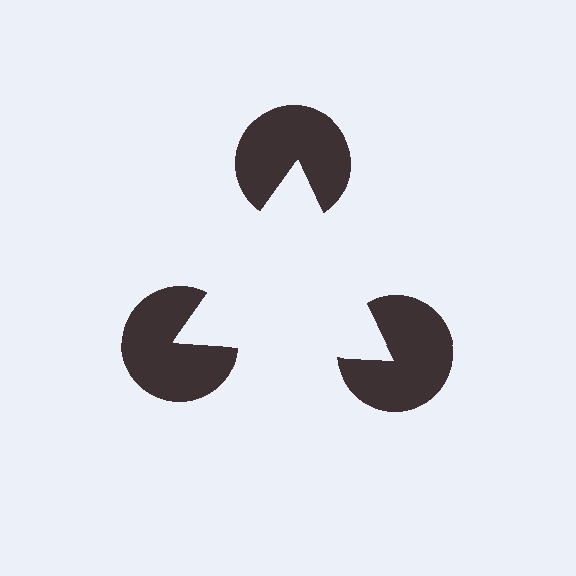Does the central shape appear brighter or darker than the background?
It typically appears slightly brighter than the background, even though no actual brightness change is drawn.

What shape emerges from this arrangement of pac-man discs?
An illusory triangle — its edges are inferred from the aligned wedge cuts in the pac-man discs, not physically drawn.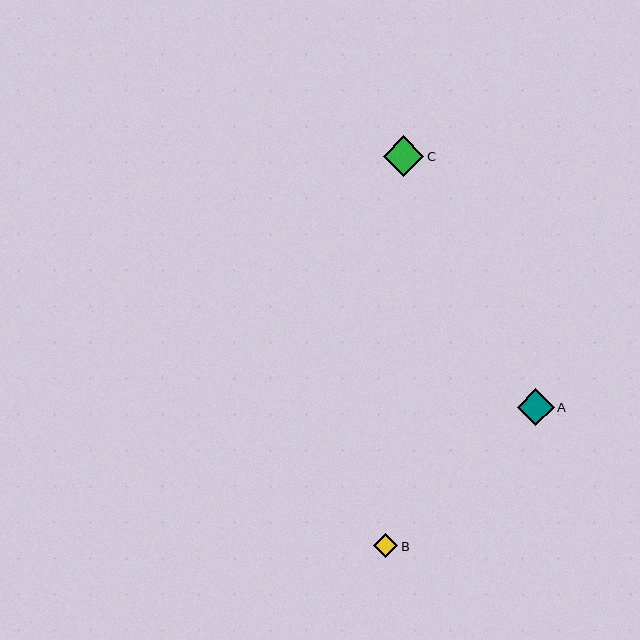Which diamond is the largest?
Diamond C is the largest with a size of approximately 40 pixels.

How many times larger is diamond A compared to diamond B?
Diamond A is approximately 1.5 times the size of diamond B.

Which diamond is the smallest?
Diamond B is the smallest with a size of approximately 24 pixels.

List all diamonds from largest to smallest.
From largest to smallest: C, A, B.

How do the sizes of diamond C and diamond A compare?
Diamond C and diamond A are approximately the same size.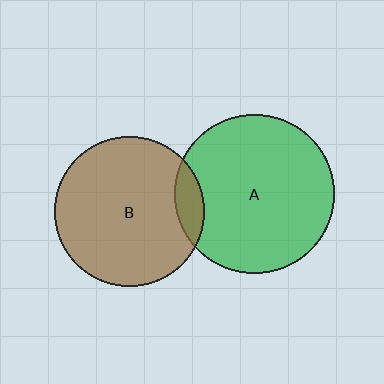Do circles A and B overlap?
Yes.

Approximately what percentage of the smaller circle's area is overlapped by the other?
Approximately 10%.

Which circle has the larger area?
Circle A (green).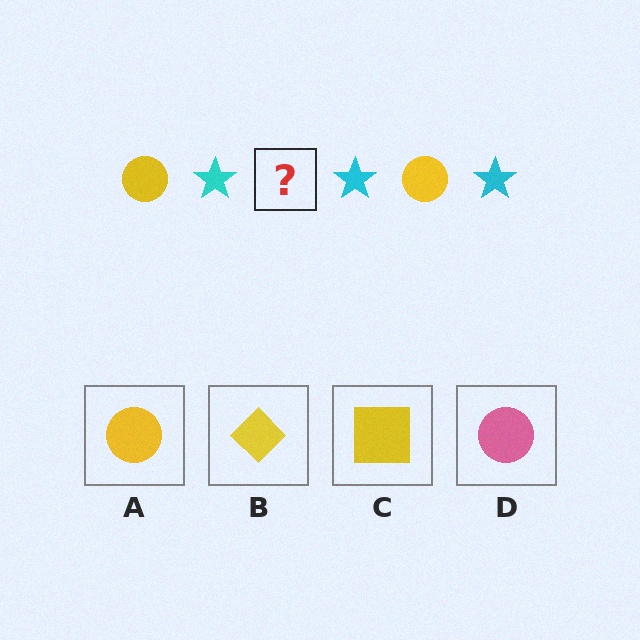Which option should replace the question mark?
Option A.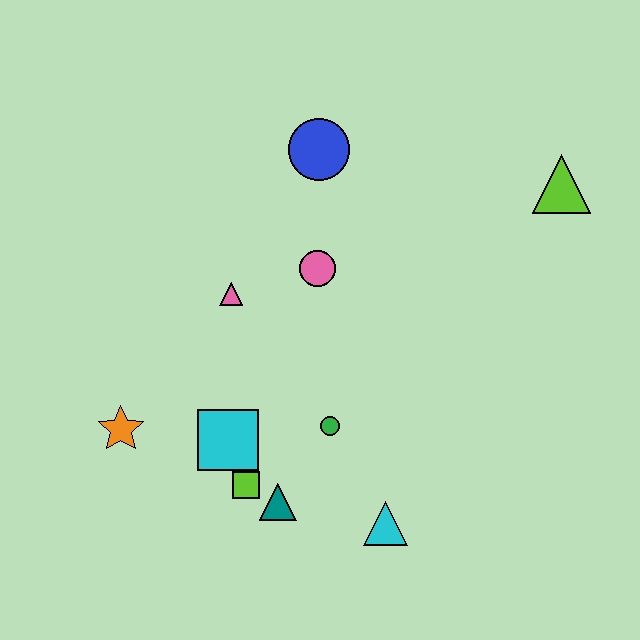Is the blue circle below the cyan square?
No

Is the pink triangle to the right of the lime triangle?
No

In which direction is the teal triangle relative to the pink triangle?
The teal triangle is below the pink triangle.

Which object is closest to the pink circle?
The pink triangle is closest to the pink circle.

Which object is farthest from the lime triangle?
The orange star is farthest from the lime triangle.